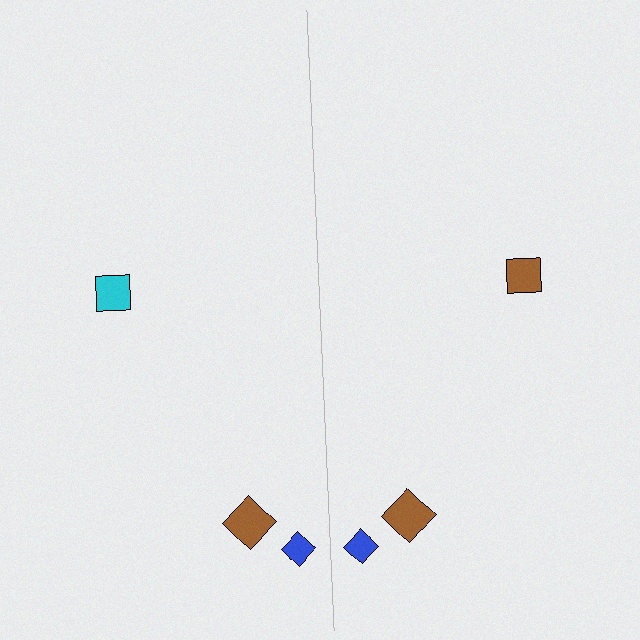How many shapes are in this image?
There are 6 shapes in this image.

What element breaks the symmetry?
The brown square on the right side breaks the symmetry — its mirror counterpart is cyan.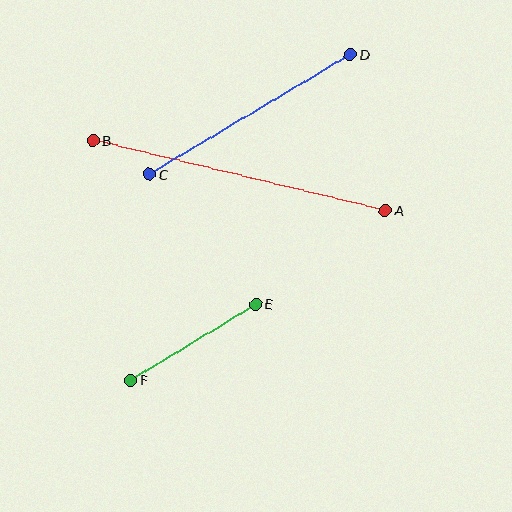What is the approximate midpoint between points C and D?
The midpoint is at approximately (250, 114) pixels.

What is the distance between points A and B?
The distance is approximately 301 pixels.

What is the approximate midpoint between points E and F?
The midpoint is at approximately (193, 342) pixels.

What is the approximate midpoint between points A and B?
The midpoint is at approximately (239, 175) pixels.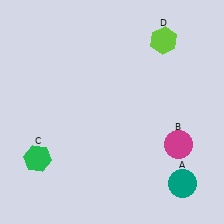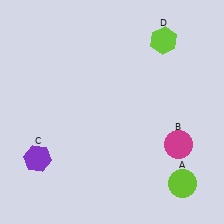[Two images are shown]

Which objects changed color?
A changed from teal to lime. C changed from green to purple.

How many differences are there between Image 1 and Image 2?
There are 2 differences between the two images.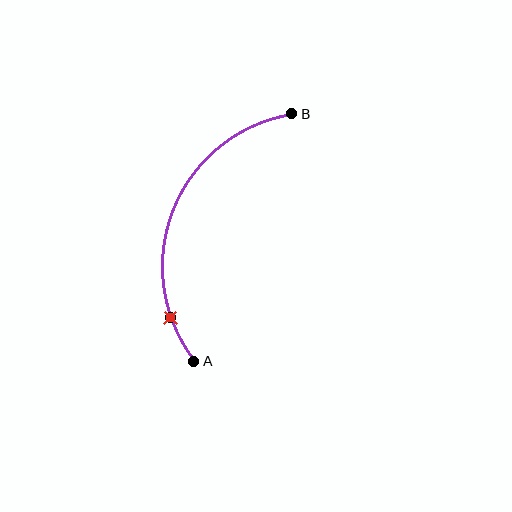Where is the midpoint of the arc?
The arc midpoint is the point on the curve farthest from the straight line joining A and B. It sits to the left of that line.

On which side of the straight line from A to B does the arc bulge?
The arc bulges to the left of the straight line connecting A and B.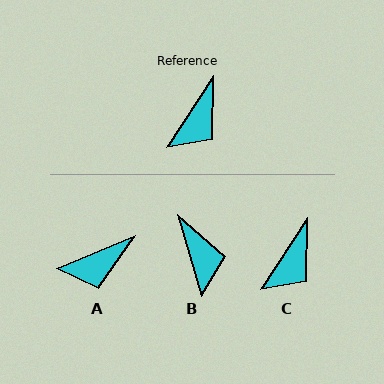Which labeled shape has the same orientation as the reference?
C.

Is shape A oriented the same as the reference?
No, it is off by about 34 degrees.